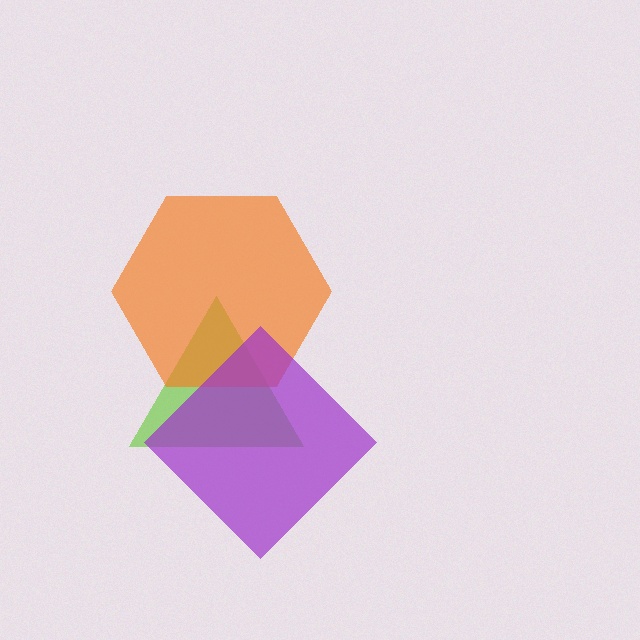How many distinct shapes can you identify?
There are 3 distinct shapes: a lime triangle, an orange hexagon, a purple diamond.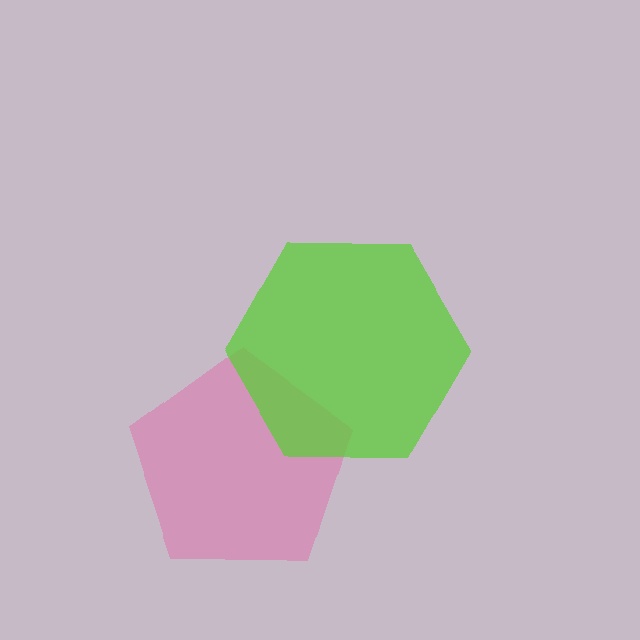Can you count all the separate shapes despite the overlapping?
Yes, there are 2 separate shapes.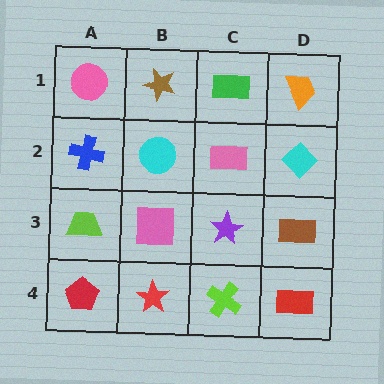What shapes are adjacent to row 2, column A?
A pink circle (row 1, column A), a lime trapezoid (row 3, column A), a cyan circle (row 2, column B).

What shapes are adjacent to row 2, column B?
A brown star (row 1, column B), a pink square (row 3, column B), a blue cross (row 2, column A), a pink rectangle (row 2, column C).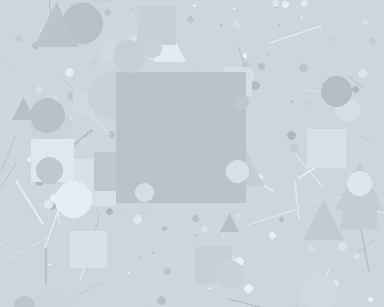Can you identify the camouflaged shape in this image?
The camouflaged shape is a square.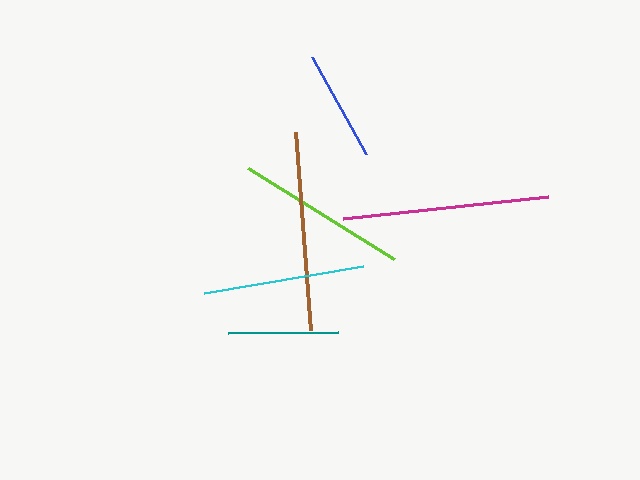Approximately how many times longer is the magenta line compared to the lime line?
The magenta line is approximately 1.2 times the length of the lime line.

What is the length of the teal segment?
The teal segment is approximately 110 pixels long.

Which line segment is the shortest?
The teal line is the shortest at approximately 110 pixels.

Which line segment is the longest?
The magenta line is the longest at approximately 206 pixels.